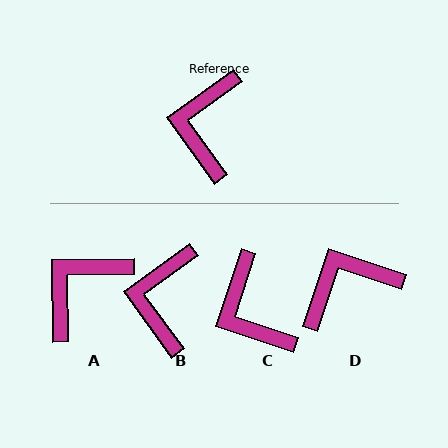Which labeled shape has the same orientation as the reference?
B.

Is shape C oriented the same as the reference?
No, it is off by about 36 degrees.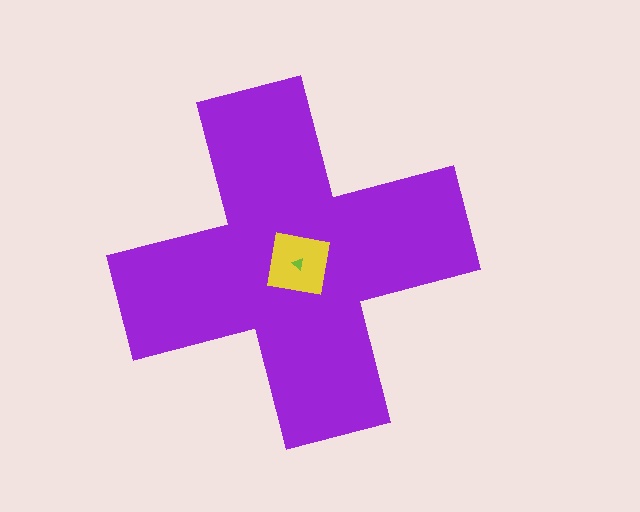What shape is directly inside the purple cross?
The yellow square.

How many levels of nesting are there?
3.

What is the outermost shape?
The purple cross.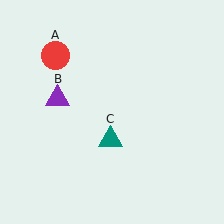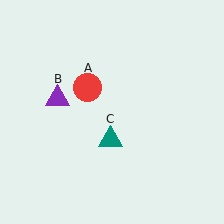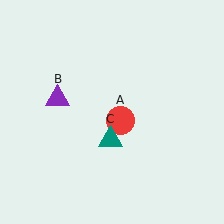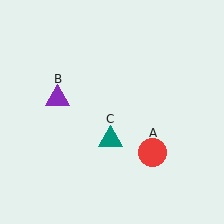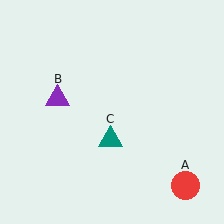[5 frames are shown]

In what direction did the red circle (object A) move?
The red circle (object A) moved down and to the right.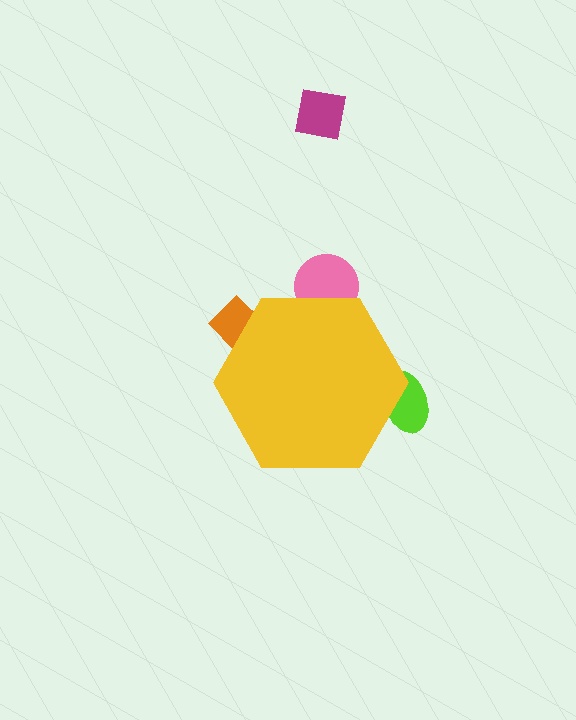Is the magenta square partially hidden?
No, the magenta square is fully visible.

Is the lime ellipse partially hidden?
Yes, the lime ellipse is partially hidden behind the yellow hexagon.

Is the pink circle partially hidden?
Yes, the pink circle is partially hidden behind the yellow hexagon.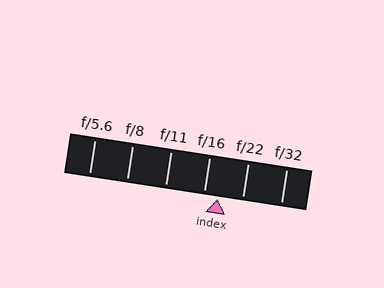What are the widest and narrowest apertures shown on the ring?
The widest aperture shown is f/5.6 and the narrowest is f/32.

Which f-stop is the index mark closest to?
The index mark is closest to f/16.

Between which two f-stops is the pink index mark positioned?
The index mark is between f/16 and f/22.